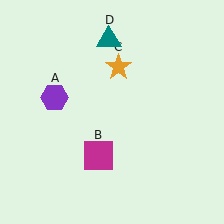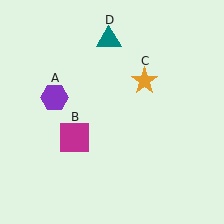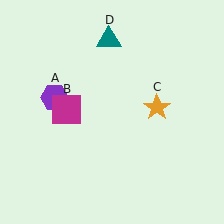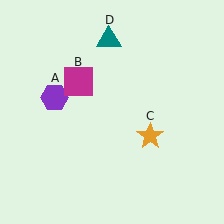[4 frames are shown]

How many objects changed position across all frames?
2 objects changed position: magenta square (object B), orange star (object C).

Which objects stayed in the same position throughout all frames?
Purple hexagon (object A) and teal triangle (object D) remained stationary.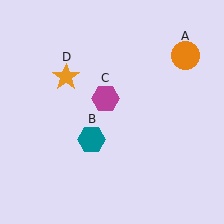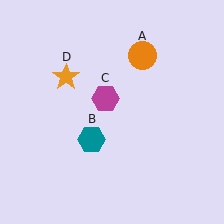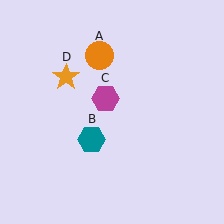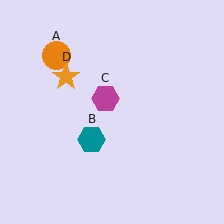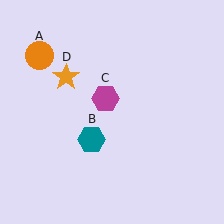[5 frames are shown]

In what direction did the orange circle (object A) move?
The orange circle (object A) moved left.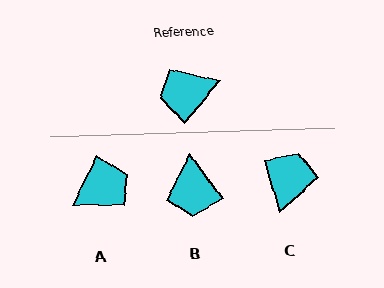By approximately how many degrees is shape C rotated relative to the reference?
Approximately 124 degrees clockwise.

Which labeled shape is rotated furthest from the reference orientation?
A, about 167 degrees away.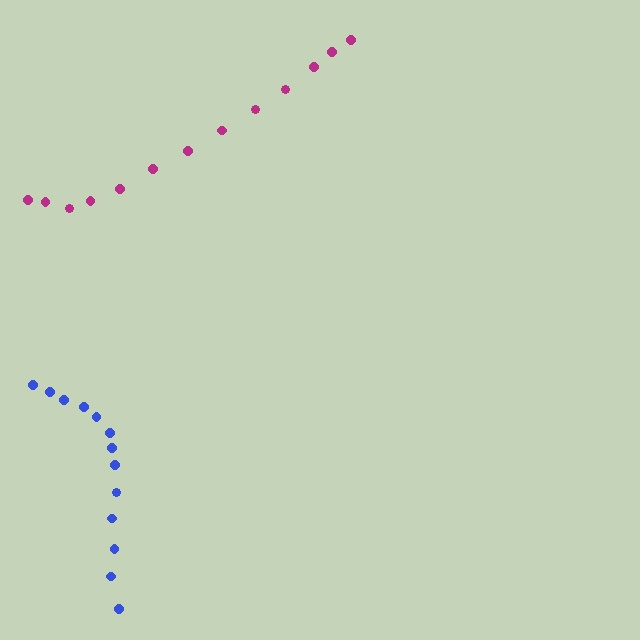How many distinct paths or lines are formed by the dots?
There are 2 distinct paths.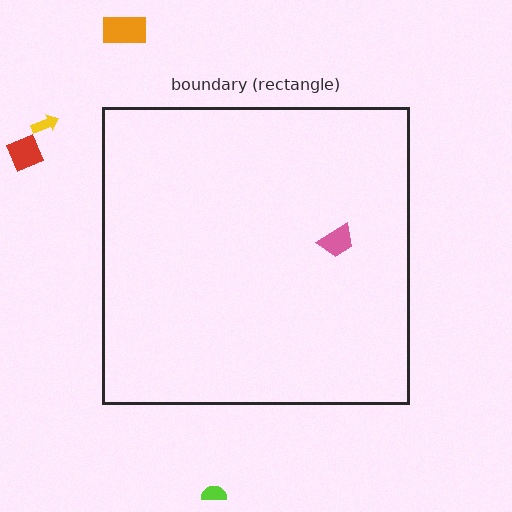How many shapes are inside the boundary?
1 inside, 4 outside.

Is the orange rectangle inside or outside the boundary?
Outside.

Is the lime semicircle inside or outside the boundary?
Outside.